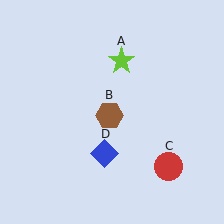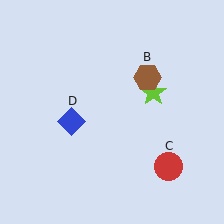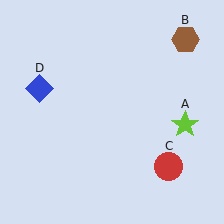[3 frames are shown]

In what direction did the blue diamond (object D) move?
The blue diamond (object D) moved up and to the left.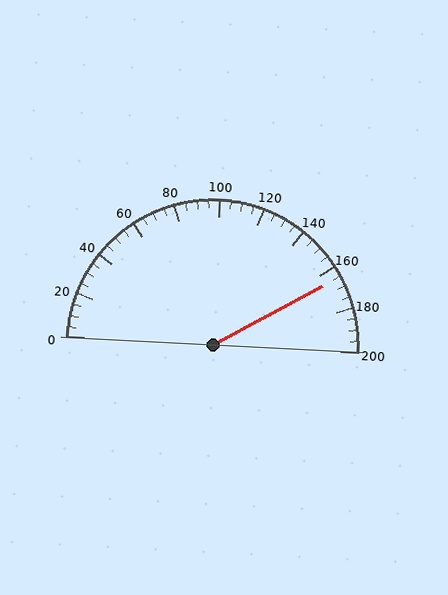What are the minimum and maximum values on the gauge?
The gauge ranges from 0 to 200.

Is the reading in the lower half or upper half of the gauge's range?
The reading is in the upper half of the range (0 to 200).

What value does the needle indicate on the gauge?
The needle indicates approximately 165.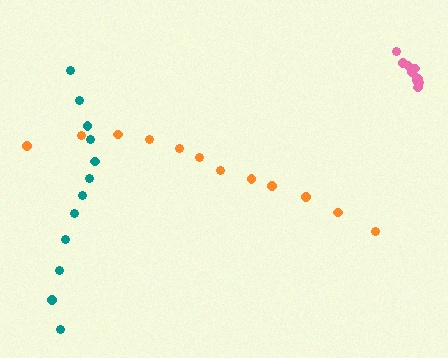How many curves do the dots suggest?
There are 3 distinct paths.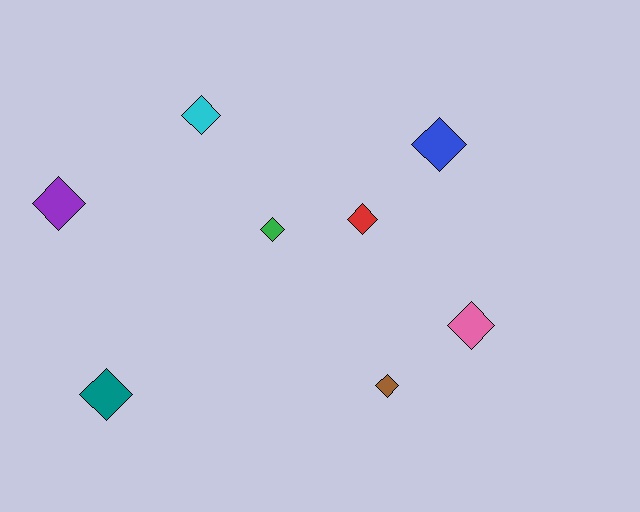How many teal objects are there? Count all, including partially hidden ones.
There is 1 teal object.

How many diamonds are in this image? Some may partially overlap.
There are 8 diamonds.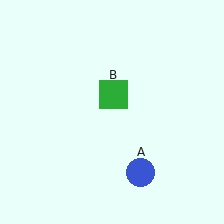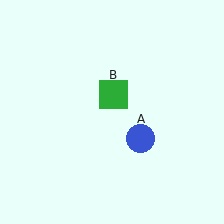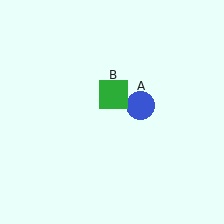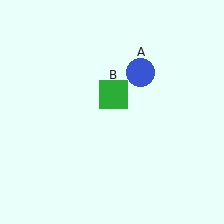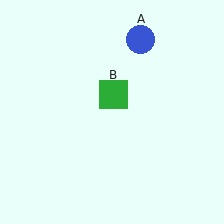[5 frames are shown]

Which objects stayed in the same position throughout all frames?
Green square (object B) remained stationary.